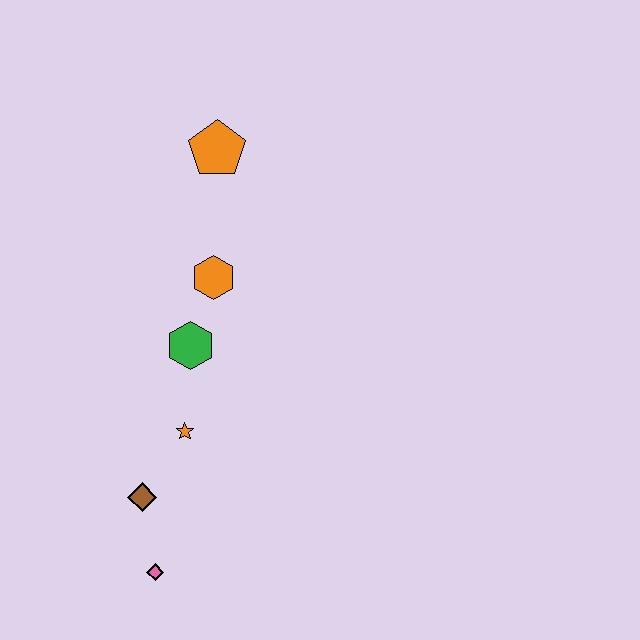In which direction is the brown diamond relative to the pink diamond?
The brown diamond is above the pink diamond.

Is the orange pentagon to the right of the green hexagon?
Yes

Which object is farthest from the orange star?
The orange pentagon is farthest from the orange star.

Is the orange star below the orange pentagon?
Yes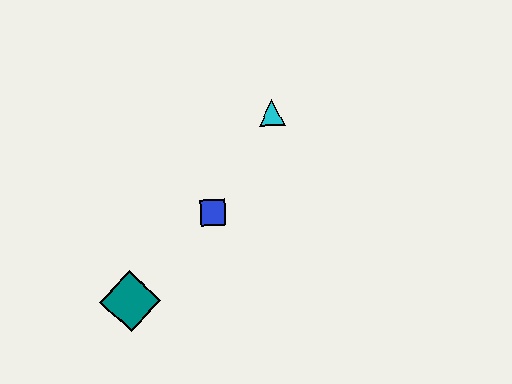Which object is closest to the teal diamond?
The blue square is closest to the teal diamond.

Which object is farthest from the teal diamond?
The cyan triangle is farthest from the teal diamond.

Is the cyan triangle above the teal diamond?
Yes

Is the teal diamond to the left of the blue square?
Yes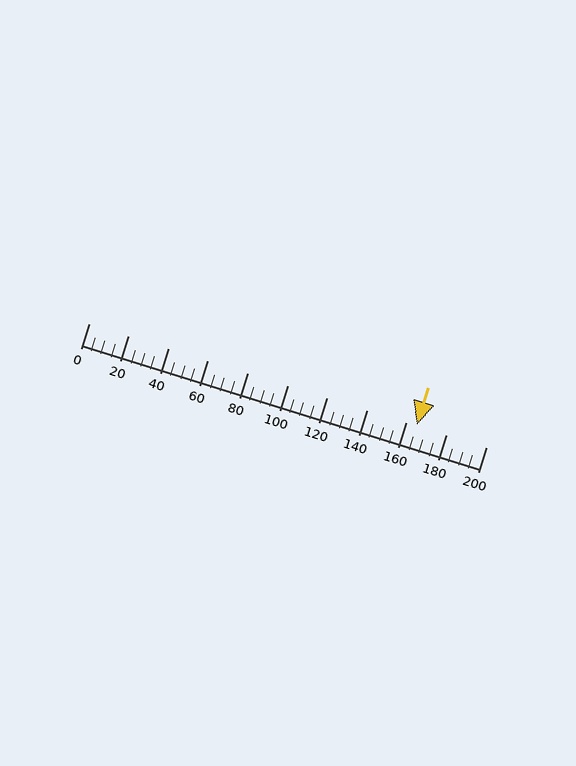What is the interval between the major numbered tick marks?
The major tick marks are spaced 20 units apart.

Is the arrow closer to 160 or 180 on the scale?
The arrow is closer to 160.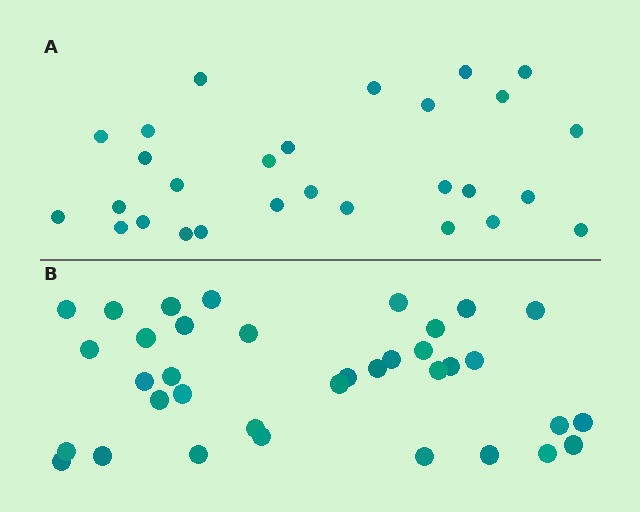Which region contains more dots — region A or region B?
Region B (the bottom region) has more dots.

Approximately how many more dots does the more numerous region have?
Region B has roughly 8 or so more dots than region A.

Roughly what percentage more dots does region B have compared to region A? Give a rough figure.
About 30% more.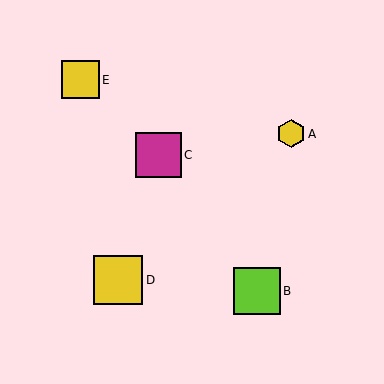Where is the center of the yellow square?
The center of the yellow square is at (118, 280).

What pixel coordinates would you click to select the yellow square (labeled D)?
Click at (118, 280) to select the yellow square D.